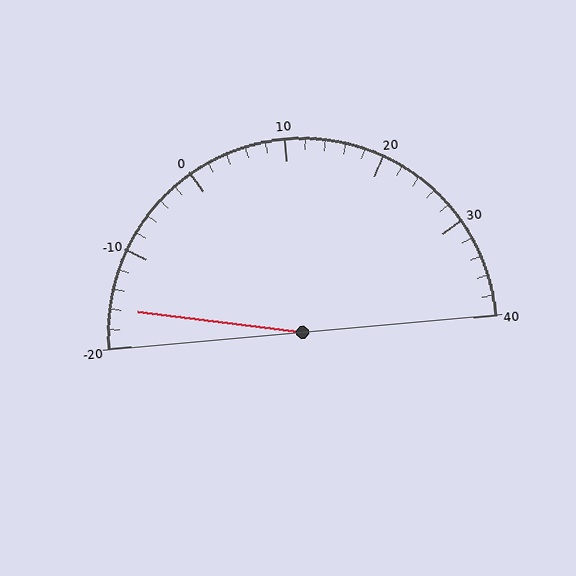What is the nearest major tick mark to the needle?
The nearest major tick mark is -20.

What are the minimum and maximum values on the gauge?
The gauge ranges from -20 to 40.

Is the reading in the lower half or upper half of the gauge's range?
The reading is in the lower half of the range (-20 to 40).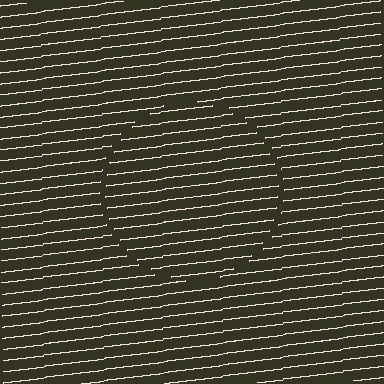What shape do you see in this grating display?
An illusory circle. The interior of the shape contains the same grating, shifted by half a period — the contour is defined by the phase discontinuity where line-ends from the inner and outer gratings abut.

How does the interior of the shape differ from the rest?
The interior of the shape contains the same grating, shifted by half a period — the contour is defined by the phase discontinuity where line-ends from the inner and outer gratings abut.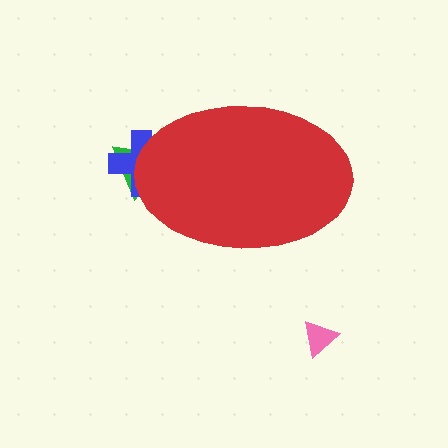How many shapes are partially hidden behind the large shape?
2 shapes are partially hidden.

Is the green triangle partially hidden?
Yes, the green triangle is partially hidden behind the red ellipse.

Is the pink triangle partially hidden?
No, the pink triangle is fully visible.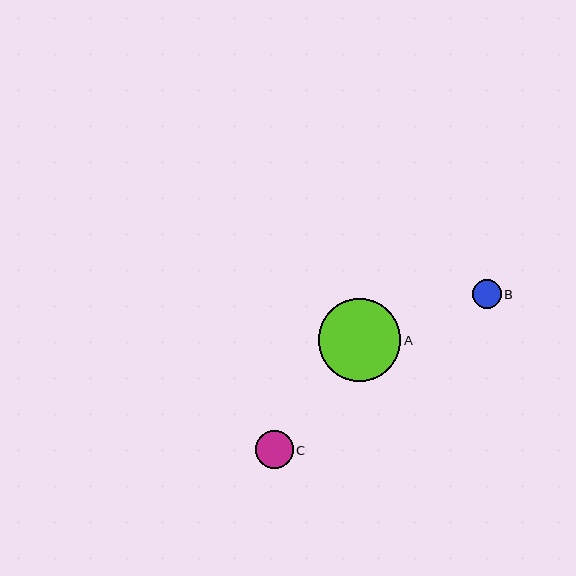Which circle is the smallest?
Circle B is the smallest with a size of approximately 29 pixels.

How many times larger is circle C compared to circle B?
Circle C is approximately 1.3 times the size of circle B.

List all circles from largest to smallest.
From largest to smallest: A, C, B.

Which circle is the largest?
Circle A is the largest with a size of approximately 82 pixels.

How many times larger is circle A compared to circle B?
Circle A is approximately 2.8 times the size of circle B.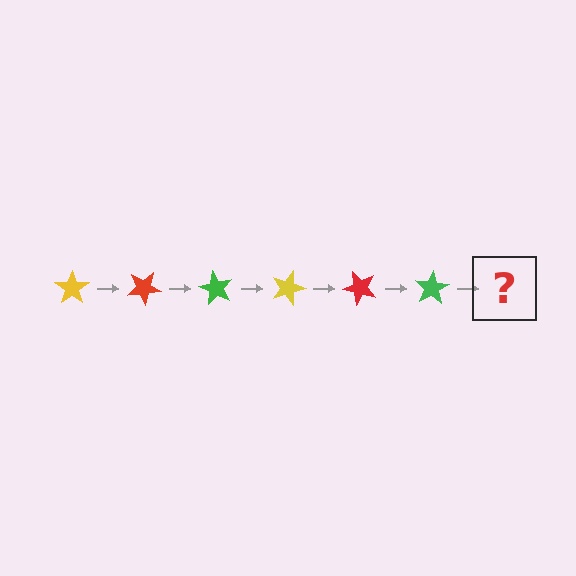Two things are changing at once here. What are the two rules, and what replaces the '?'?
The two rules are that it rotates 30 degrees each step and the color cycles through yellow, red, and green. The '?' should be a yellow star, rotated 180 degrees from the start.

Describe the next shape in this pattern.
It should be a yellow star, rotated 180 degrees from the start.